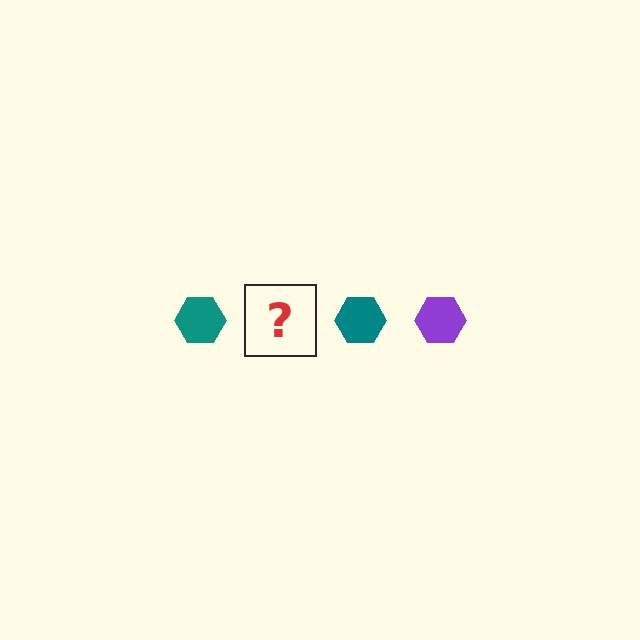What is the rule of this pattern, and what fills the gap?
The rule is that the pattern cycles through teal, purple hexagons. The gap should be filled with a purple hexagon.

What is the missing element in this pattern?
The missing element is a purple hexagon.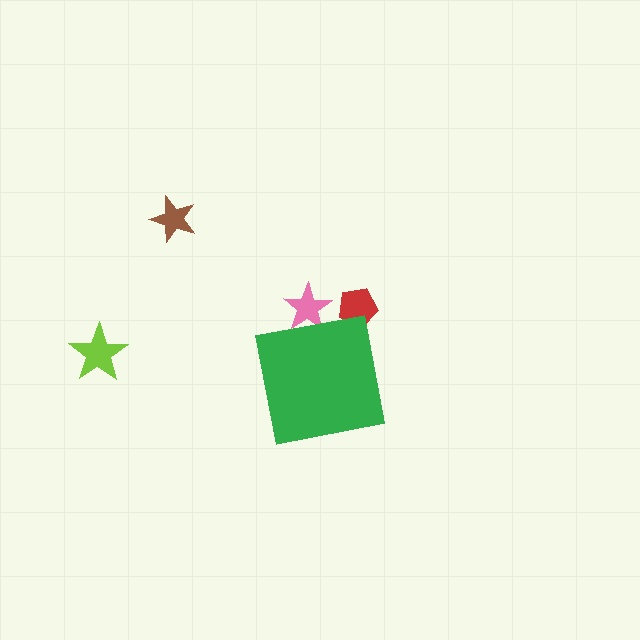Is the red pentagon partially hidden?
Yes, the red pentagon is partially hidden behind the green square.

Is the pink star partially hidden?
Yes, the pink star is partially hidden behind the green square.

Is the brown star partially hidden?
No, the brown star is fully visible.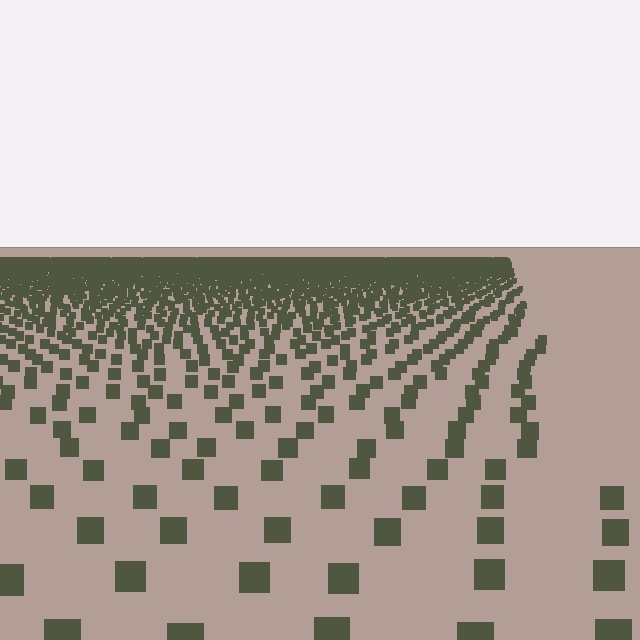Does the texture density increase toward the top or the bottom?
Density increases toward the top.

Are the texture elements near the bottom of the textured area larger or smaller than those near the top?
Larger. Near the bottom, elements are closer to the viewer and appear at a bigger on-screen size.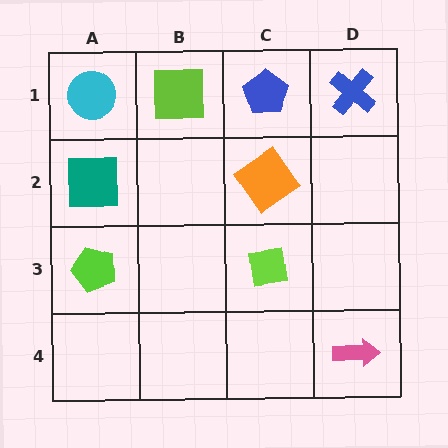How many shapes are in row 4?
1 shape.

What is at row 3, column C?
A lime square.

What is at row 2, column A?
A teal square.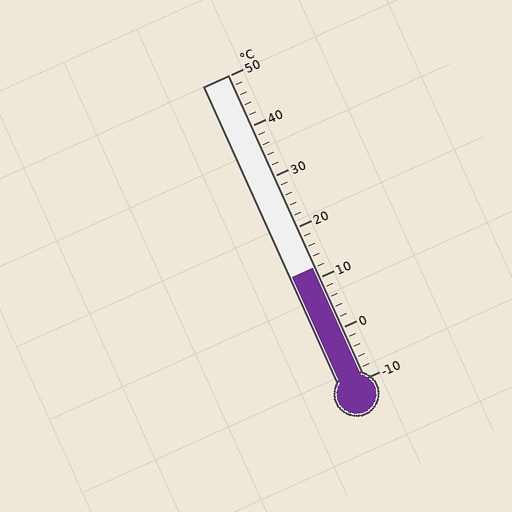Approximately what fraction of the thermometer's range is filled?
The thermometer is filled to approximately 35% of its range.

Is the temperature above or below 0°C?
The temperature is above 0°C.